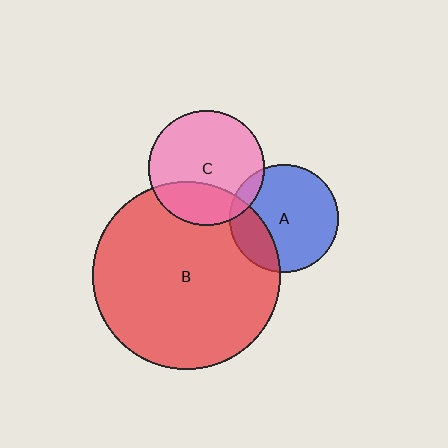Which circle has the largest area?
Circle B (red).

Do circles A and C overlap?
Yes.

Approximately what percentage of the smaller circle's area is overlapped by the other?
Approximately 10%.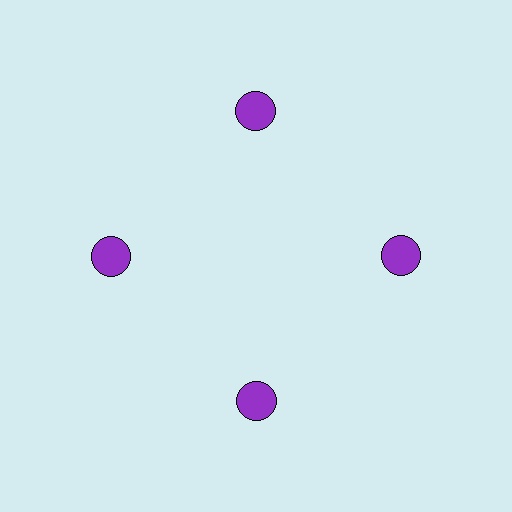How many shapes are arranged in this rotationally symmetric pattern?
There are 4 shapes, arranged in 4 groups of 1.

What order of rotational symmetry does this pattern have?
This pattern has 4-fold rotational symmetry.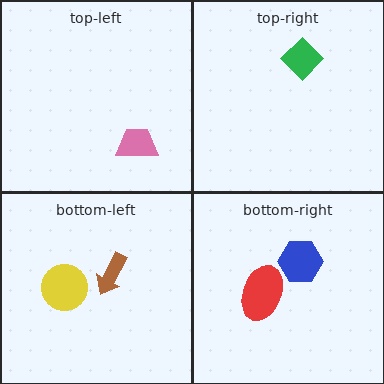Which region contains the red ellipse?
The bottom-right region.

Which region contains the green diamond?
The top-right region.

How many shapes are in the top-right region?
1.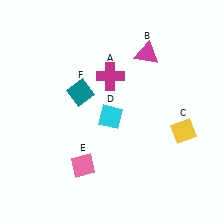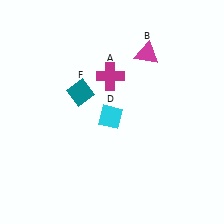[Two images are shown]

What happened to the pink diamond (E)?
The pink diamond (E) was removed in Image 2. It was in the bottom-left area of Image 1.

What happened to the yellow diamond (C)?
The yellow diamond (C) was removed in Image 2. It was in the bottom-right area of Image 1.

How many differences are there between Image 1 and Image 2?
There are 2 differences between the two images.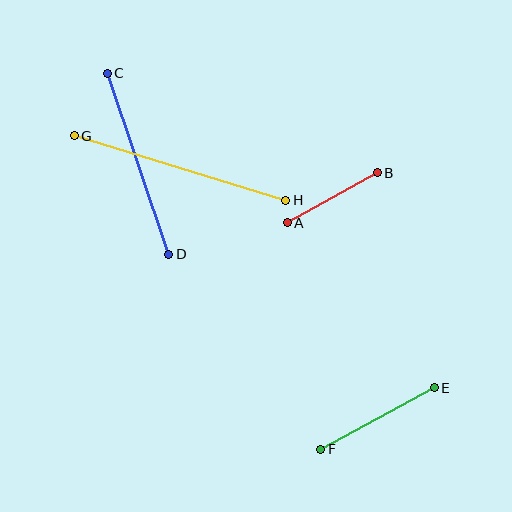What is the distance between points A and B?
The distance is approximately 103 pixels.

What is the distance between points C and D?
The distance is approximately 191 pixels.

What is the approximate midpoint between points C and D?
The midpoint is at approximately (138, 164) pixels.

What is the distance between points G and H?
The distance is approximately 221 pixels.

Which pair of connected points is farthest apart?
Points G and H are farthest apart.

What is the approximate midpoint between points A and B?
The midpoint is at approximately (332, 198) pixels.